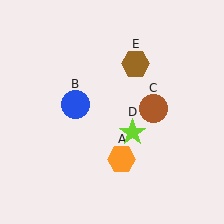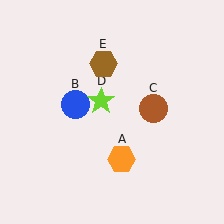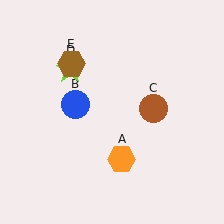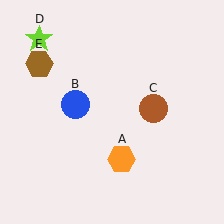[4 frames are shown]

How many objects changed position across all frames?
2 objects changed position: lime star (object D), brown hexagon (object E).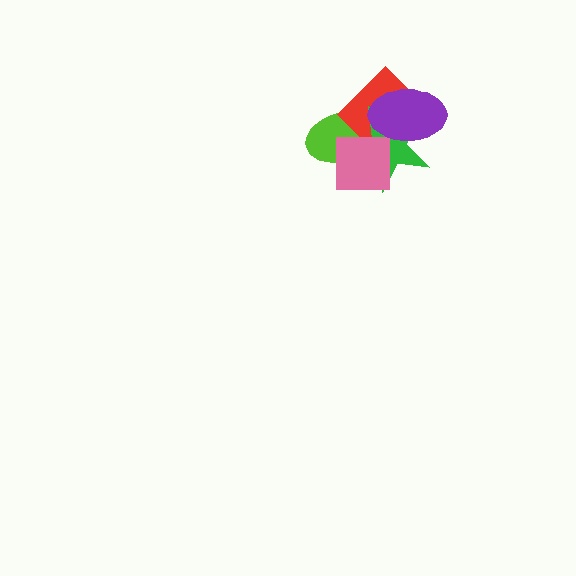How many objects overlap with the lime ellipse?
4 objects overlap with the lime ellipse.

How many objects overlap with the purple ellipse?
3 objects overlap with the purple ellipse.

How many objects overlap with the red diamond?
4 objects overlap with the red diamond.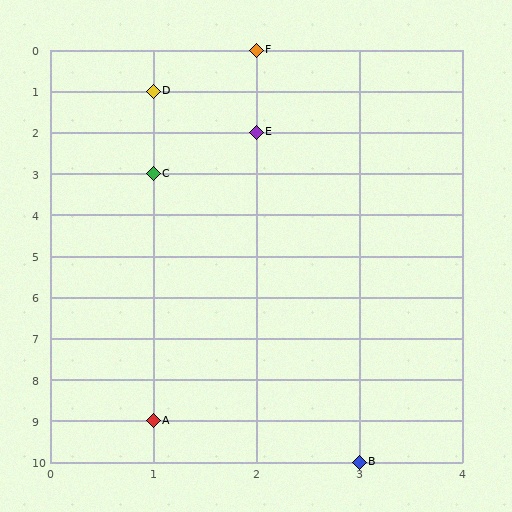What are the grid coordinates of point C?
Point C is at grid coordinates (1, 3).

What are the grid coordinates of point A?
Point A is at grid coordinates (1, 9).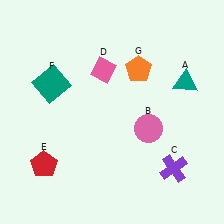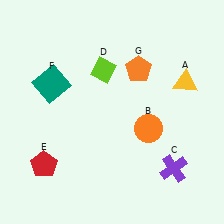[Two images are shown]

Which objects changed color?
A changed from teal to yellow. B changed from pink to orange. D changed from pink to lime.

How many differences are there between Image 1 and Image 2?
There are 3 differences between the two images.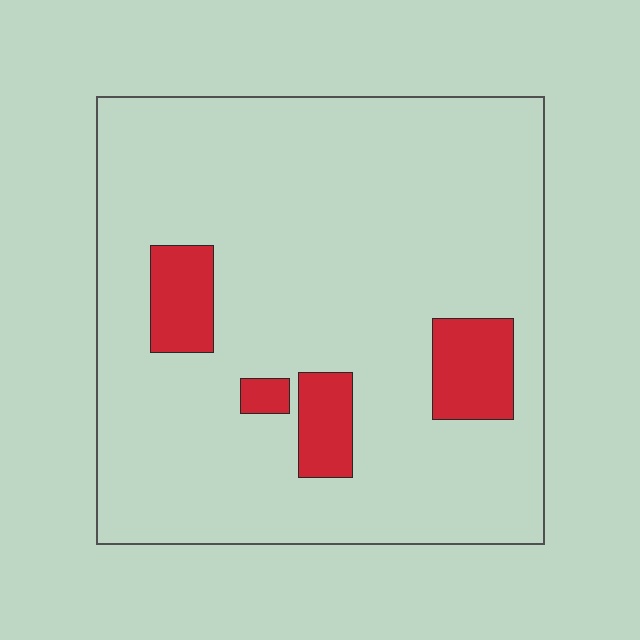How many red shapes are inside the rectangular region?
4.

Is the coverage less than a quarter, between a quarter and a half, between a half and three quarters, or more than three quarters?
Less than a quarter.